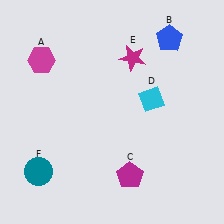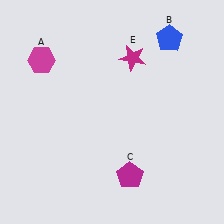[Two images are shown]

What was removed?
The cyan diamond (D), the teal circle (F) were removed in Image 2.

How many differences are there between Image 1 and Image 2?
There are 2 differences between the two images.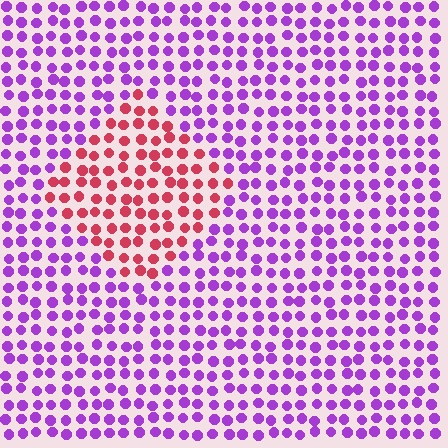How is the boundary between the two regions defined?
The boundary is defined purely by a slight shift in hue (about 66 degrees). Spacing, size, and orientation are identical on both sides.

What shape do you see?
I see a diamond.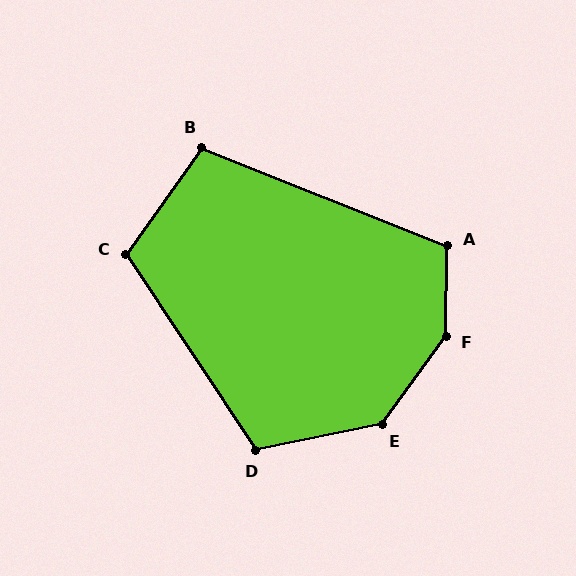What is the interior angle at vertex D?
Approximately 112 degrees (obtuse).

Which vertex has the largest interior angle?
F, at approximately 145 degrees.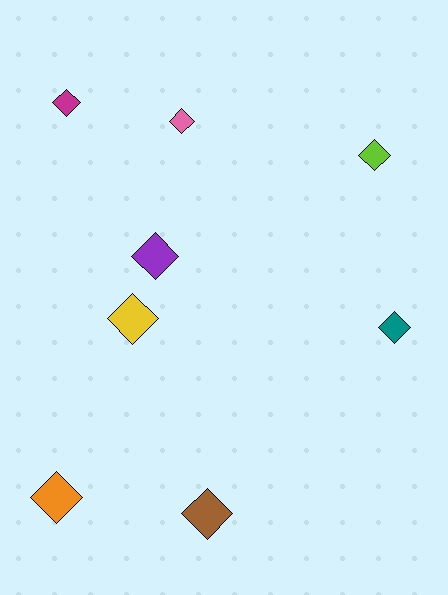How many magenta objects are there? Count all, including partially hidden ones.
There is 1 magenta object.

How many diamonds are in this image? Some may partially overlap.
There are 8 diamonds.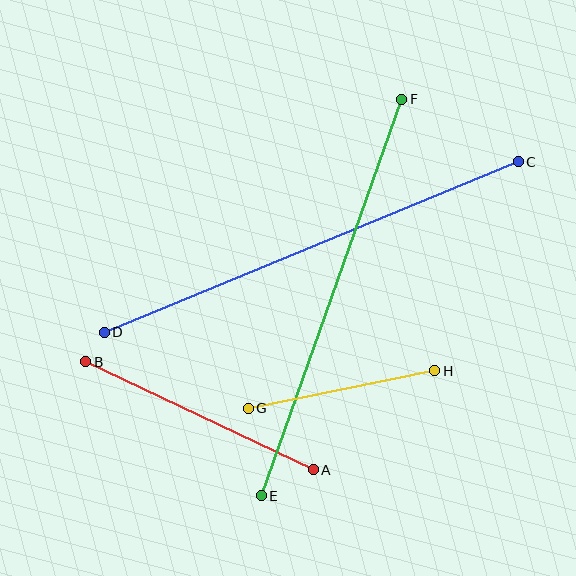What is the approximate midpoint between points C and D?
The midpoint is at approximately (311, 247) pixels.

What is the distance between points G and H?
The distance is approximately 190 pixels.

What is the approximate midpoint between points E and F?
The midpoint is at approximately (331, 298) pixels.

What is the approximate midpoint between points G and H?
The midpoint is at approximately (342, 389) pixels.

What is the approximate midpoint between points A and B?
The midpoint is at approximately (199, 416) pixels.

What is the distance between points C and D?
The distance is approximately 448 pixels.